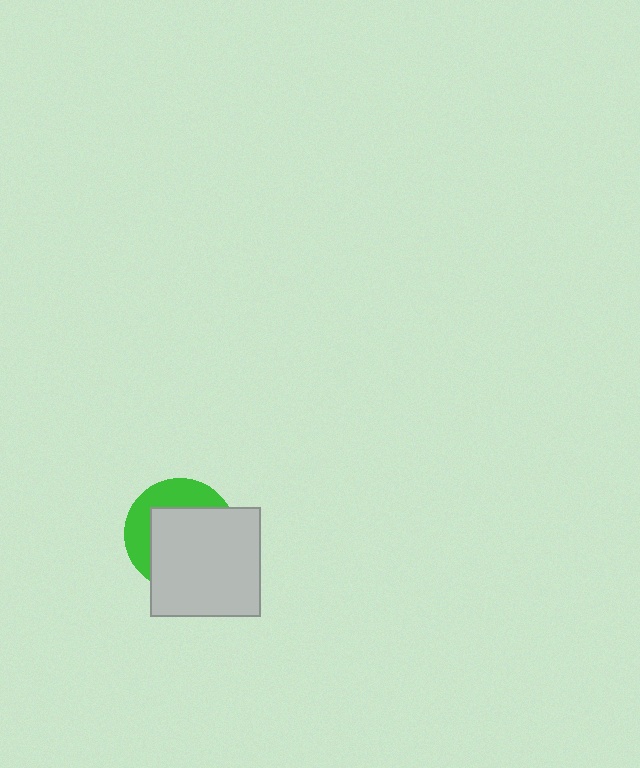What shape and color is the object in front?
The object in front is a light gray rectangle.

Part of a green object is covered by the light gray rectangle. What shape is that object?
It is a circle.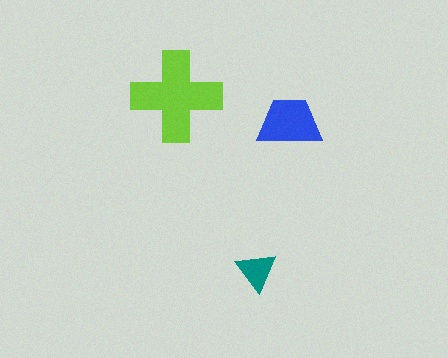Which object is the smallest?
The teal triangle.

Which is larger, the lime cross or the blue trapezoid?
The lime cross.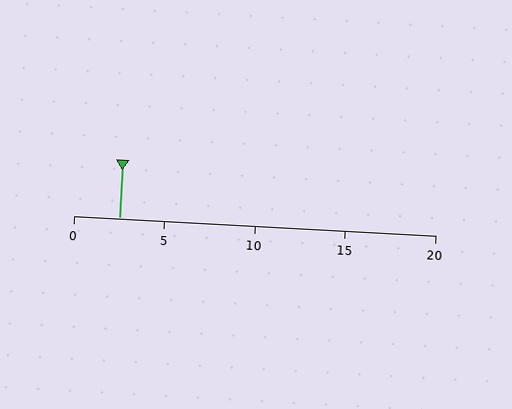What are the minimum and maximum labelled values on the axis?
The axis runs from 0 to 20.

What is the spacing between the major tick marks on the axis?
The major ticks are spaced 5 apart.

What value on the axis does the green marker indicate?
The marker indicates approximately 2.5.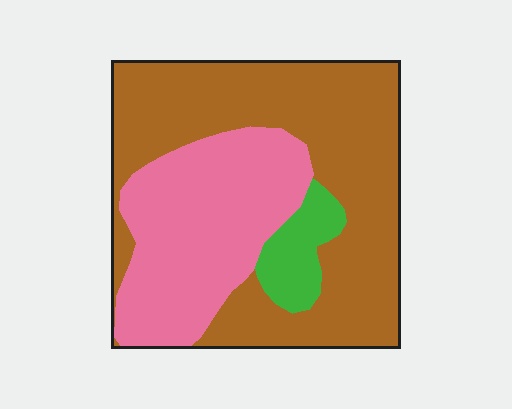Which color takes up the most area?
Brown, at roughly 55%.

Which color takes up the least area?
Green, at roughly 10%.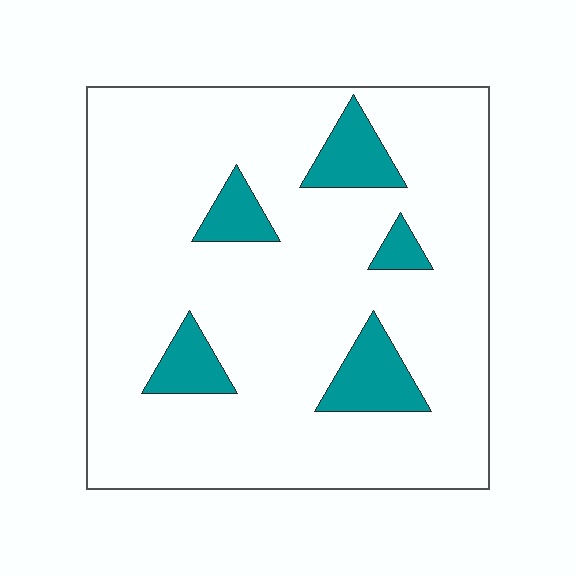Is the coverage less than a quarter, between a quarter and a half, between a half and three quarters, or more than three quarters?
Less than a quarter.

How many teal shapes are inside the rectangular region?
5.